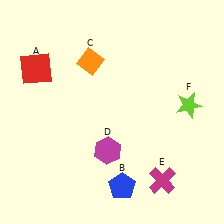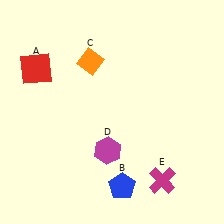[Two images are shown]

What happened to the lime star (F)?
The lime star (F) was removed in Image 2. It was in the top-right area of Image 1.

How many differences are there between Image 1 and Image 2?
There is 1 difference between the two images.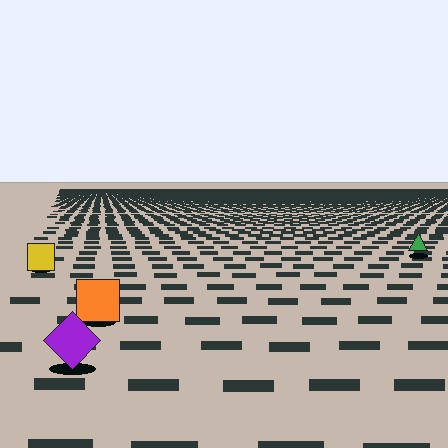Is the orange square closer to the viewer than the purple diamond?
No. The purple diamond is closer — you can tell from the texture gradient: the ground texture is coarser near it.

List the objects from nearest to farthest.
From nearest to farthest: the purple diamond, the orange square, the yellow square, the green triangle.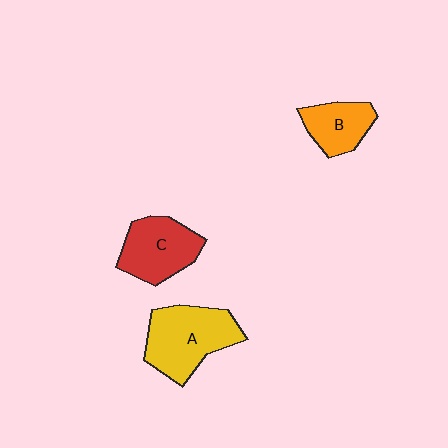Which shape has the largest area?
Shape A (yellow).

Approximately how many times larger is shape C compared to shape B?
Approximately 1.4 times.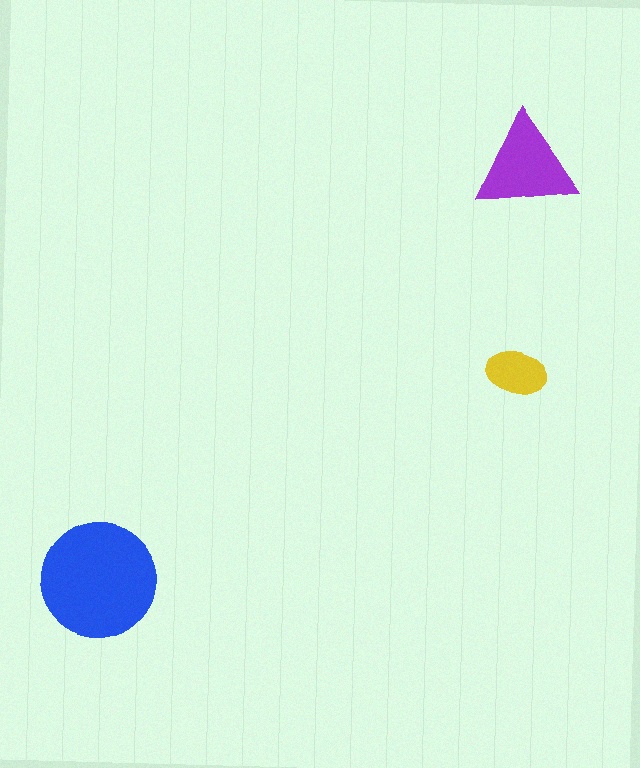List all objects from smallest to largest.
The yellow ellipse, the purple triangle, the blue circle.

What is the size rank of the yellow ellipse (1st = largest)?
3rd.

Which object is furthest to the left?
The blue circle is leftmost.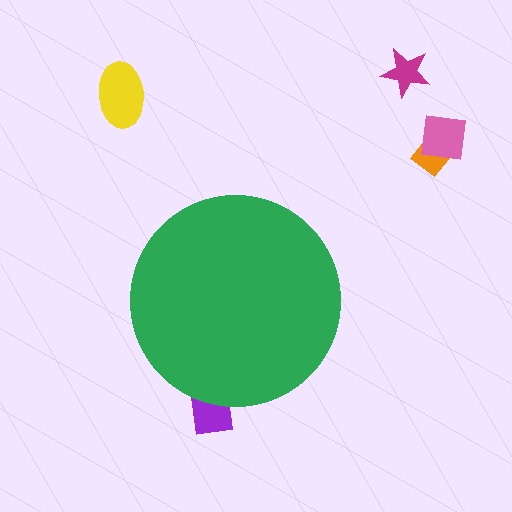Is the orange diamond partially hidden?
No, the orange diamond is fully visible.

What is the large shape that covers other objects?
A green circle.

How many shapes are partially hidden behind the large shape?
1 shape is partially hidden.